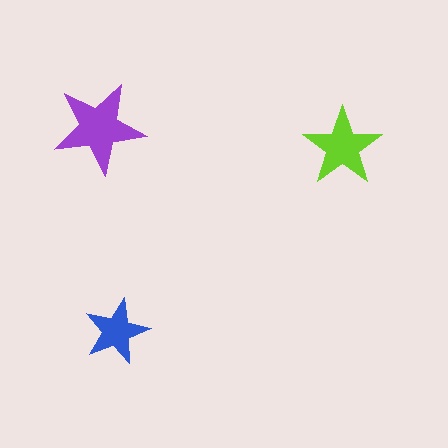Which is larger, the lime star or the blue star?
The lime one.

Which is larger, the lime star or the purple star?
The purple one.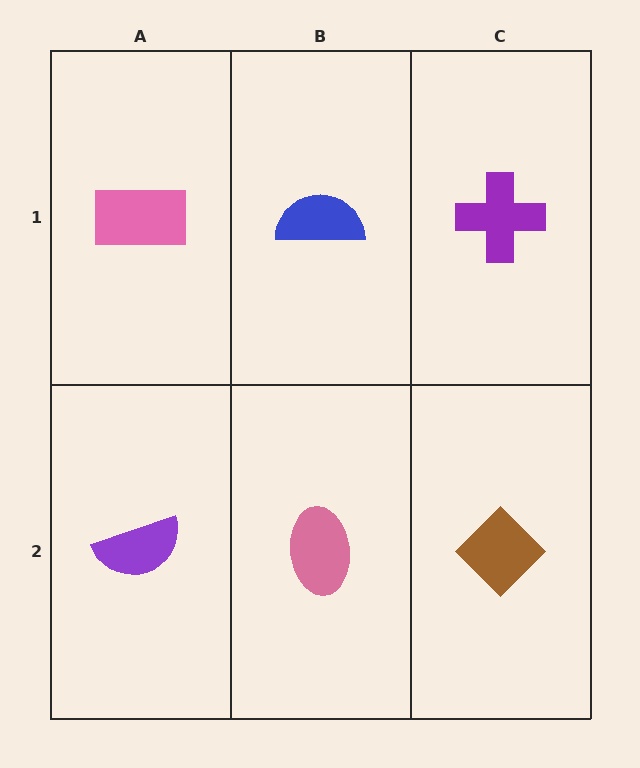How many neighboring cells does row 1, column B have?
3.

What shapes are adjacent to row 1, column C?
A brown diamond (row 2, column C), a blue semicircle (row 1, column B).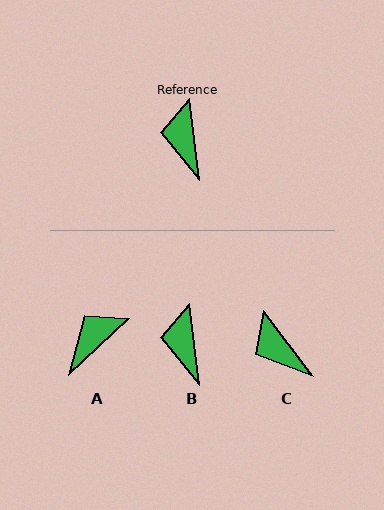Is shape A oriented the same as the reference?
No, it is off by about 54 degrees.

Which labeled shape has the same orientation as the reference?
B.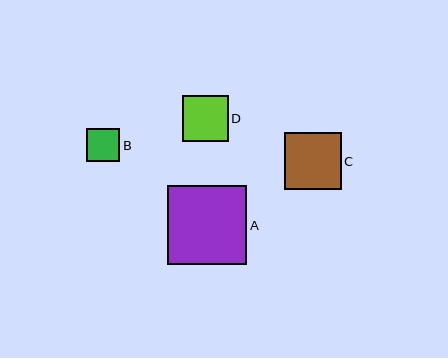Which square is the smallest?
Square B is the smallest with a size of approximately 33 pixels.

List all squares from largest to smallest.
From largest to smallest: A, C, D, B.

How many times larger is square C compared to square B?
Square C is approximately 1.7 times the size of square B.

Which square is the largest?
Square A is the largest with a size of approximately 79 pixels.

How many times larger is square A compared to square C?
Square A is approximately 1.4 times the size of square C.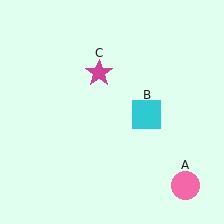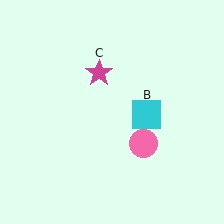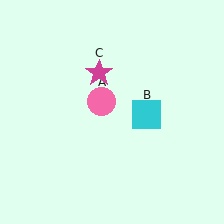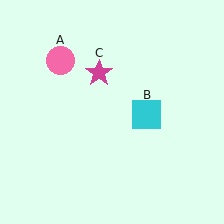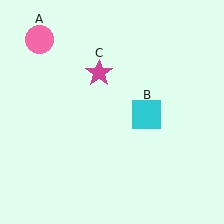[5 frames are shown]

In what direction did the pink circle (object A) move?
The pink circle (object A) moved up and to the left.